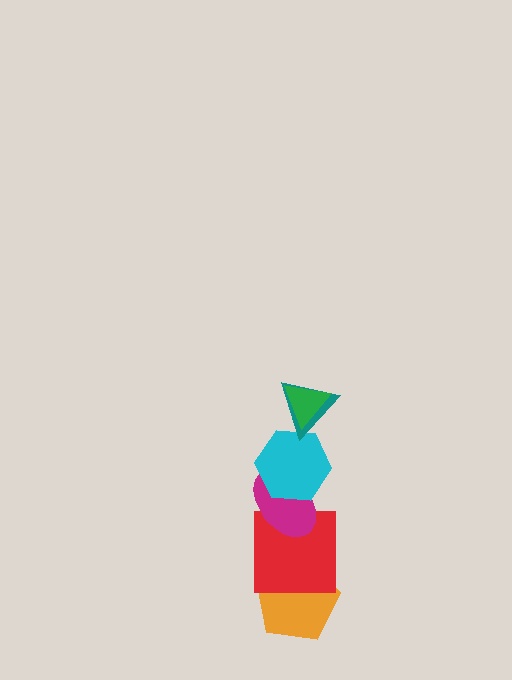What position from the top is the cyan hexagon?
The cyan hexagon is 3rd from the top.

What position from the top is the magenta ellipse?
The magenta ellipse is 4th from the top.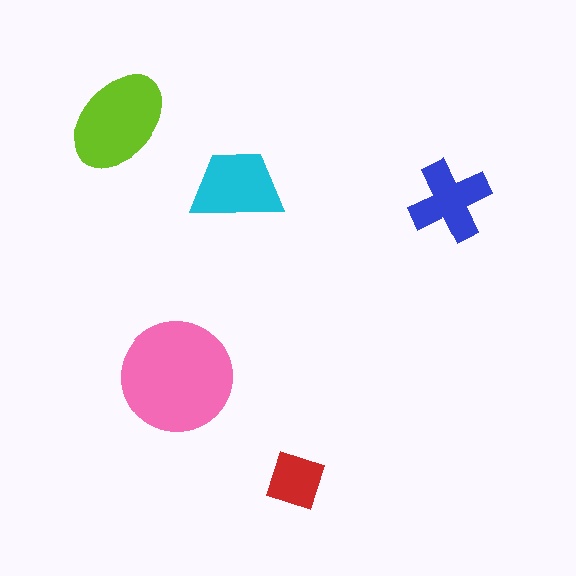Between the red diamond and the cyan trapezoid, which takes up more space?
The cyan trapezoid.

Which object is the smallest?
The red diamond.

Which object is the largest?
The pink circle.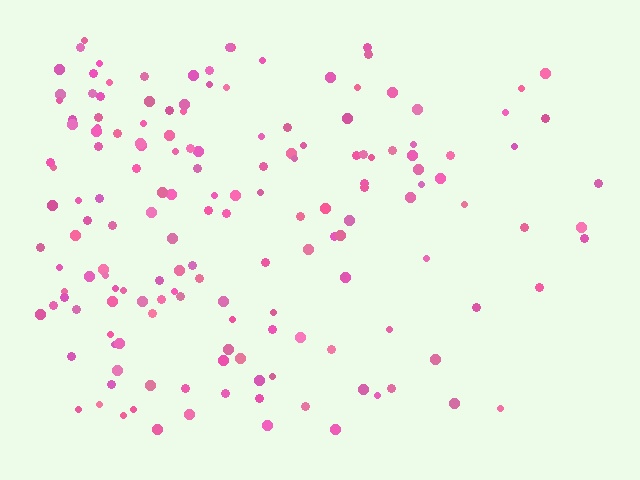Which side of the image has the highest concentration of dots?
The left.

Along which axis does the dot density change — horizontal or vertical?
Horizontal.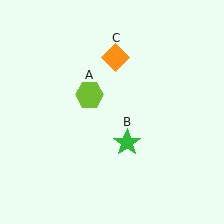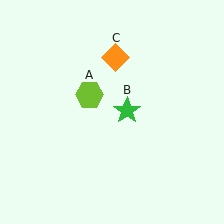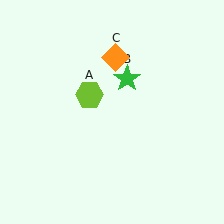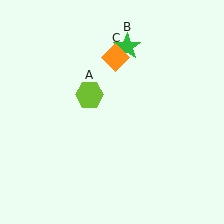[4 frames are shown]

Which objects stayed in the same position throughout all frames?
Lime hexagon (object A) and orange diamond (object C) remained stationary.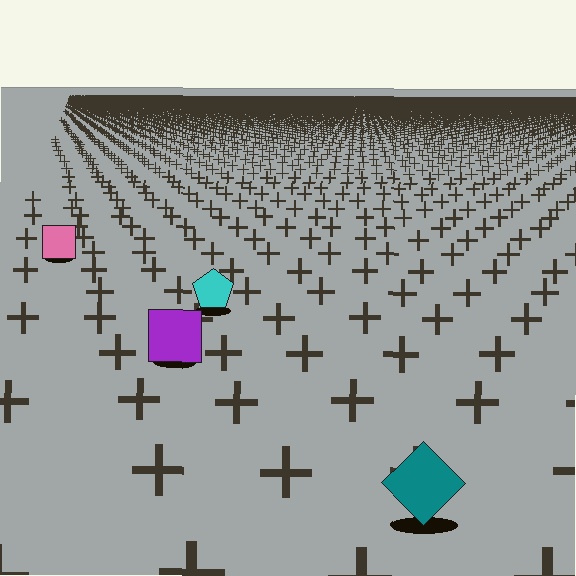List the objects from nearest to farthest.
From nearest to farthest: the teal diamond, the purple square, the cyan pentagon, the pink square.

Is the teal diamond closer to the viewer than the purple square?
Yes. The teal diamond is closer — you can tell from the texture gradient: the ground texture is coarser near it.